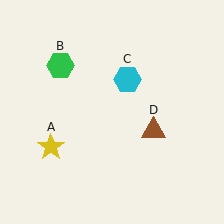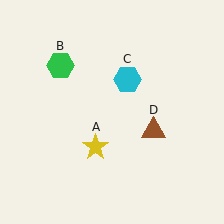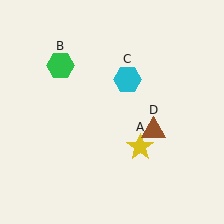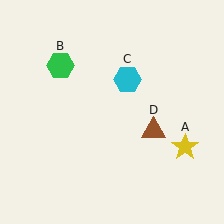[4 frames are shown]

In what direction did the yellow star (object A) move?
The yellow star (object A) moved right.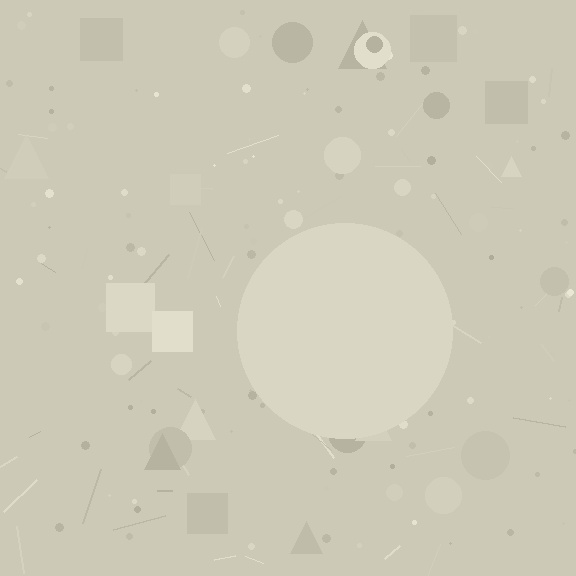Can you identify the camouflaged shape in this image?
The camouflaged shape is a circle.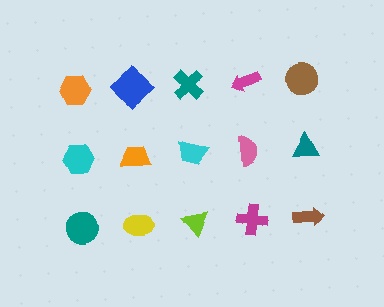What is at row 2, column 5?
A teal triangle.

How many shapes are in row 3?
5 shapes.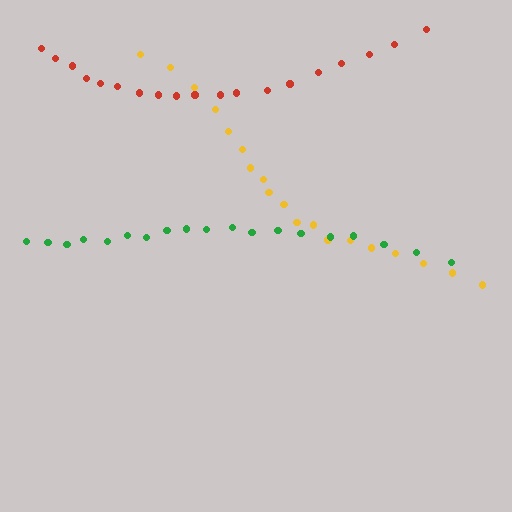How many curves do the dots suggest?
There are 3 distinct paths.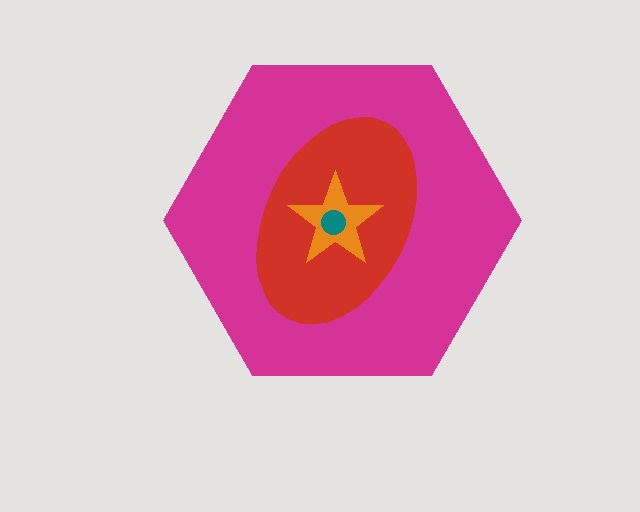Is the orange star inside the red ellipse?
Yes.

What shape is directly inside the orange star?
The teal circle.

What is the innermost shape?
The teal circle.